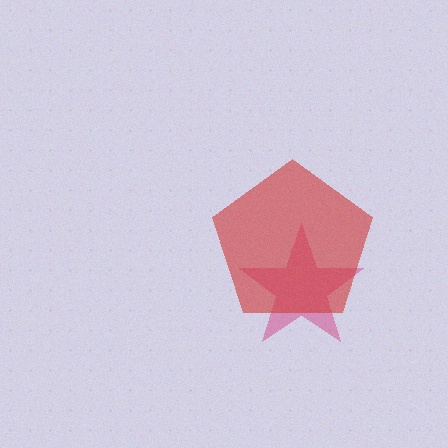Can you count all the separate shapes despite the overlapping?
Yes, there are 2 separate shapes.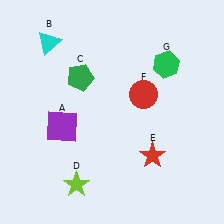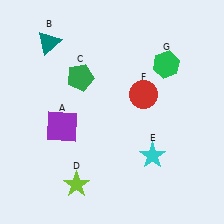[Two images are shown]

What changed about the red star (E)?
In Image 1, E is red. In Image 2, it changed to cyan.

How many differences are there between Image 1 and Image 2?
There are 2 differences between the two images.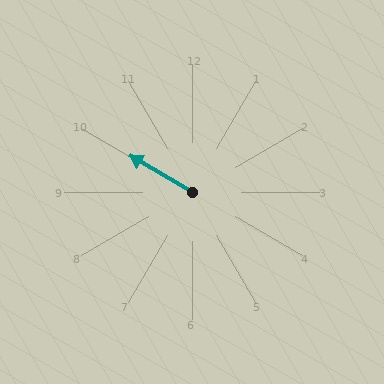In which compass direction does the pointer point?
Northwest.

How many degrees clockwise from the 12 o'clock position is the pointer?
Approximately 300 degrees.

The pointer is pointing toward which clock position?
Roughly 10 o'clock.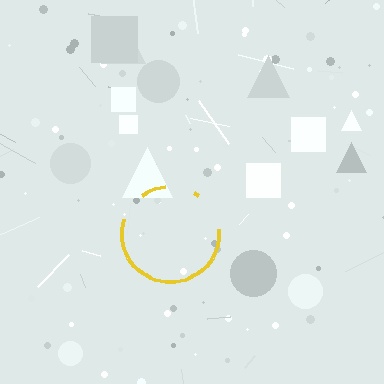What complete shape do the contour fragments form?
The contour fragments form a circle.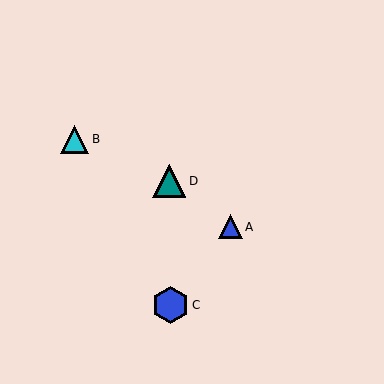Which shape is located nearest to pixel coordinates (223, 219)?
The blue triangle (labeled A) at (230, 227) is nearest to that location.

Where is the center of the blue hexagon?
The center of the blue hexagon is at (170, 305).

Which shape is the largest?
The blue hexagon (labeled C) is the largest.